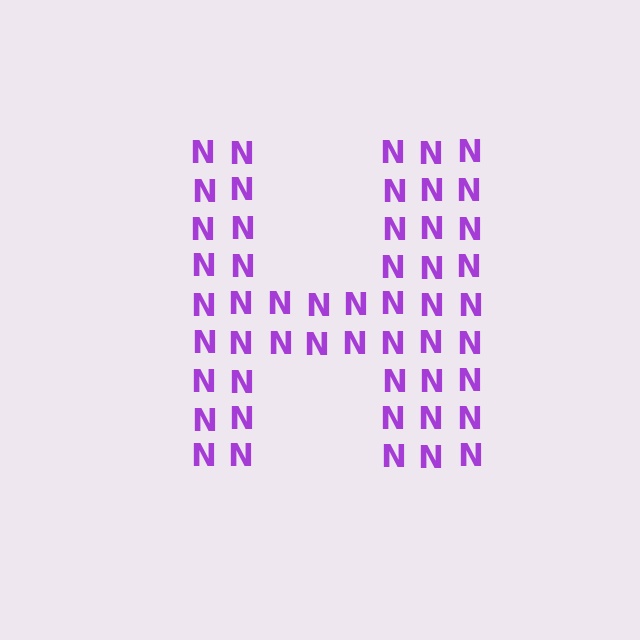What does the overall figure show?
The overall figure shows the letter H.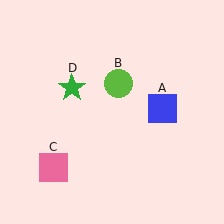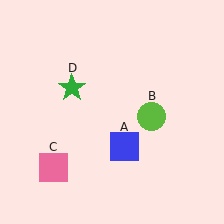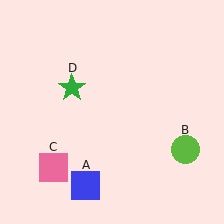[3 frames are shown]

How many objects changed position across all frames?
2 objects changed position: blue square (object A), lime circle (object B).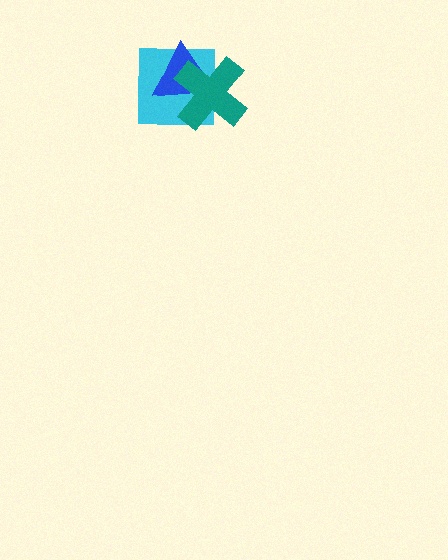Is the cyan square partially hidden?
Yes, it is partially covered by another shape.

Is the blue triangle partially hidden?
Yes, it is partially covered by another shape.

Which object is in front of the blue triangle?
The teal cross is in front of the blue triangle.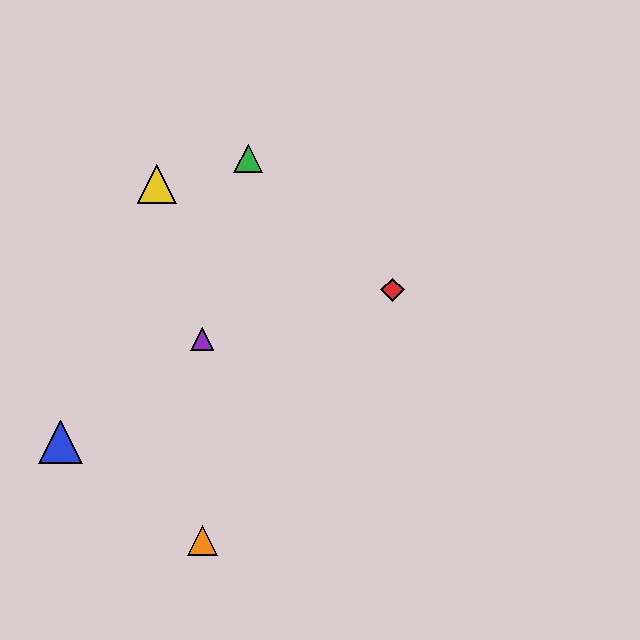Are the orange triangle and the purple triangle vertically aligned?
Yes, both are at x≈202.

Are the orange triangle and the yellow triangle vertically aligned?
No, the orange triangle is at x≈202 and the yellow triangle is at x≈157.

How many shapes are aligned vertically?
2 shapes (the purple triangle, the orange triangle) are aligned vertically.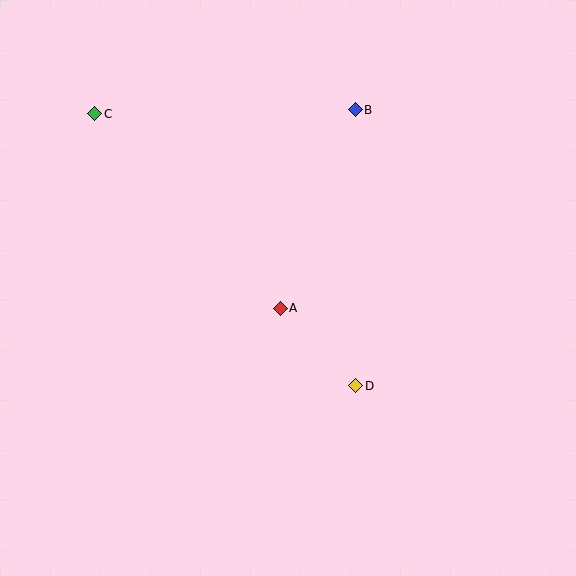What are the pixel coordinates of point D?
Point D is at (356, 386).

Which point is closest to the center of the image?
Point A at (280, 308) is closest to the center.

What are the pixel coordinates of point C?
Point C is at (95, 114).